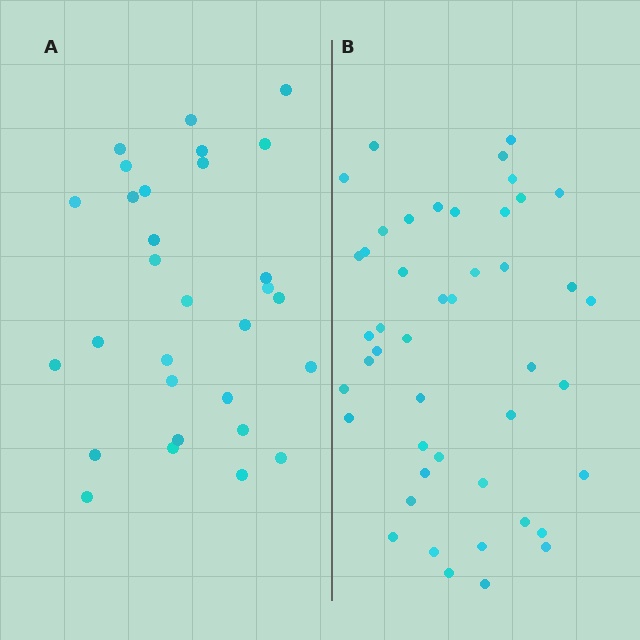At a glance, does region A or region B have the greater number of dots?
Region B (the right region) has more dots.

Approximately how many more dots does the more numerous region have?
Region B has approximately 15 more dots than region A.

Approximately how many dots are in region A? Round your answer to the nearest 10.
About 30 dots.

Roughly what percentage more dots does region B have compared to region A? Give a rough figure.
About 55% more.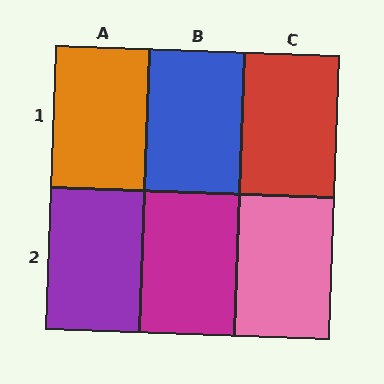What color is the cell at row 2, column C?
Pink.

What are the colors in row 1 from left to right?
Orange, blue, red.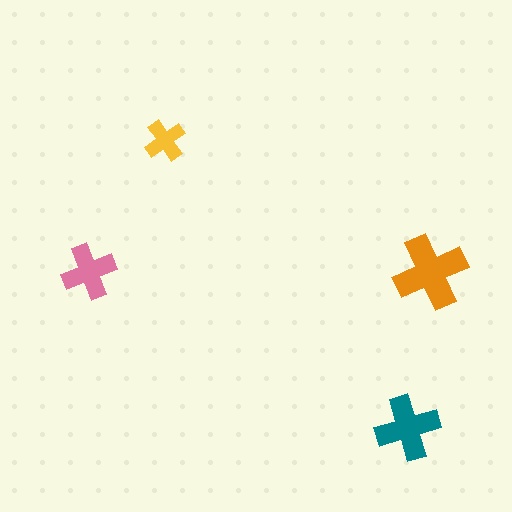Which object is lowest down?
The teal cross is bottommost.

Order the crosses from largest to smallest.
the orange one, the teal one, the pink one, the yellow one.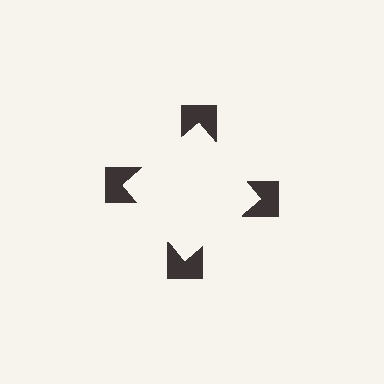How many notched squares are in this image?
There are 4 — one at each vertex of the illusory square.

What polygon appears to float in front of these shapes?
An illusory square — its edges are inferred from the aligned wedge cuts in the notched squares, not physically drawn.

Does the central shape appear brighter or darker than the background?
It typically appears slightly brighter than the background, even though no actual brightness change is drawn.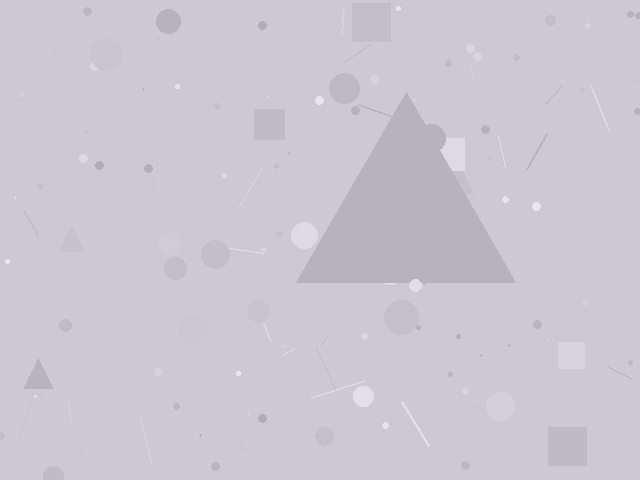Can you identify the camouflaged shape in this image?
The camouflaged shape is a triangle.